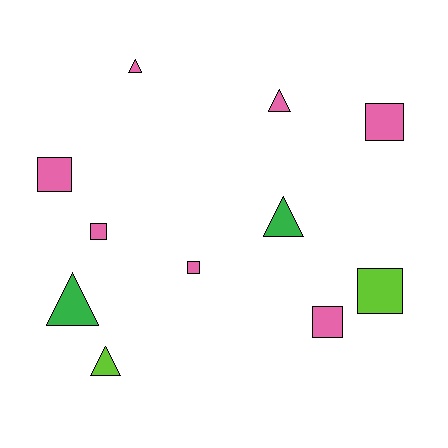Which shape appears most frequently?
Square, with 6 objects.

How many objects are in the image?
There are 11 objects.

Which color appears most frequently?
Pink, with 7 objects.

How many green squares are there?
There are no green squares.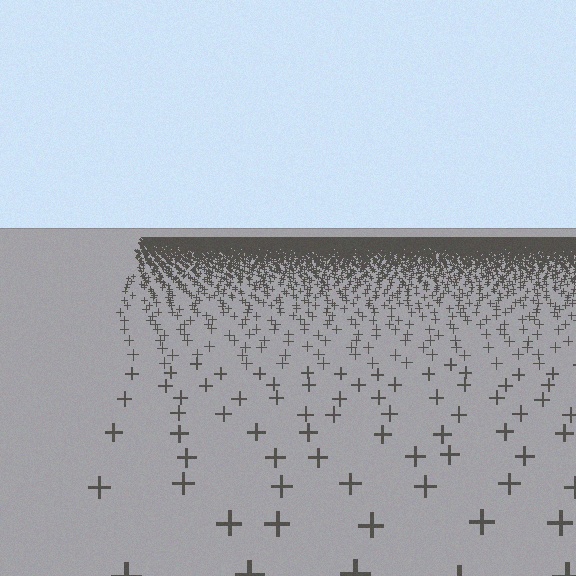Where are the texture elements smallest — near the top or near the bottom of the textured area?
Near the top.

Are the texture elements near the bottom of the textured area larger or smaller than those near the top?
Larger. Near the bottom, elements are closer to the viewer and appear at a bigger on-screen size.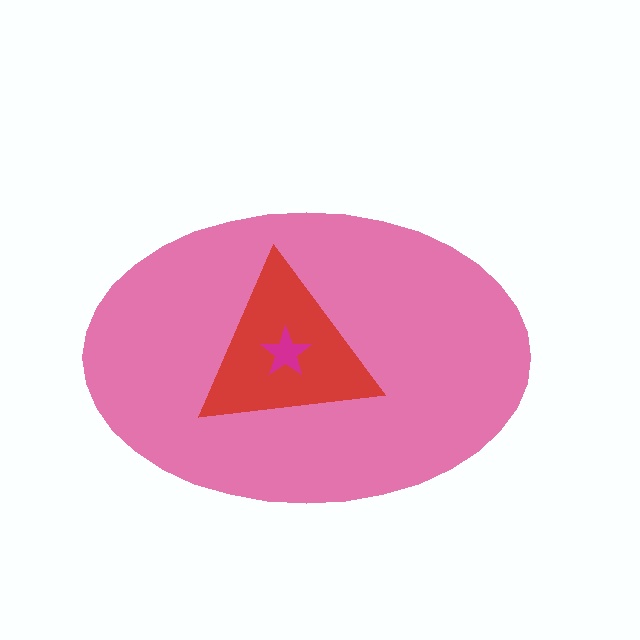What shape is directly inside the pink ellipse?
The red triangle.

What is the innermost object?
The magenta star.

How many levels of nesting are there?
3.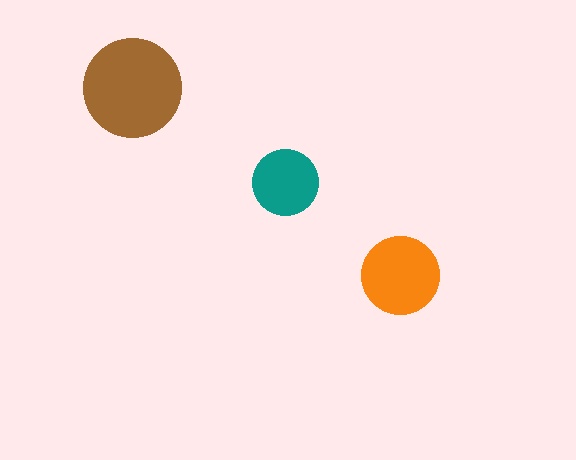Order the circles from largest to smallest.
the brown one, the orange one, the teal one.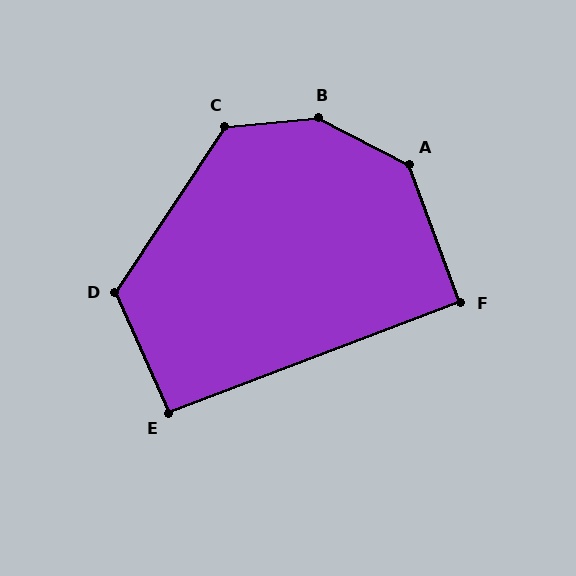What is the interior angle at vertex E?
Approximately 93 degrees (approximately right).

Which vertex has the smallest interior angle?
F, at approximately 90 degrees.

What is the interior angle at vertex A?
Approximately 138 degrees (obtuse).